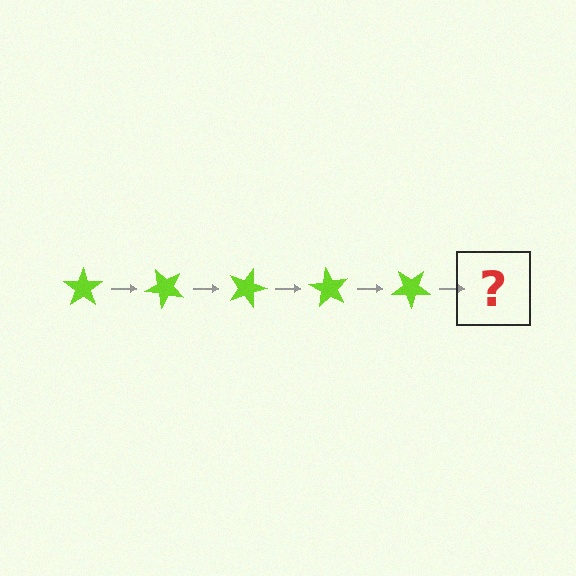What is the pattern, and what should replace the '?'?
The pattern is that the star rotates 45 degrees each step. The '?' should be a lime star rotated 225 degrees.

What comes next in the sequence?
The next element should be a lime star rotated 225 degrees.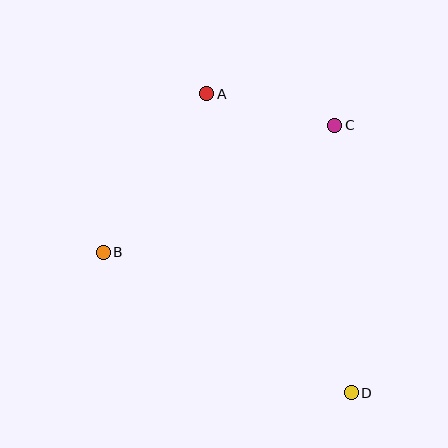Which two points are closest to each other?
Points A and C are closest to each other.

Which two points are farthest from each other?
Points A and D are farthest from each other.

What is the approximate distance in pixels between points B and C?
The distance between B and C is approximately 264 pixels.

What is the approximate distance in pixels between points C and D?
The distance between C and D is approximately 268 pixels.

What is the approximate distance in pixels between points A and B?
The distance between A and B is approximately 189 pixels.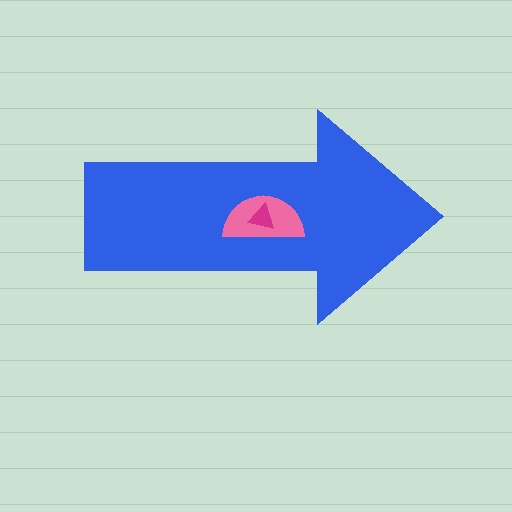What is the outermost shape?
The blue arrow.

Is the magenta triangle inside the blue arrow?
Yes.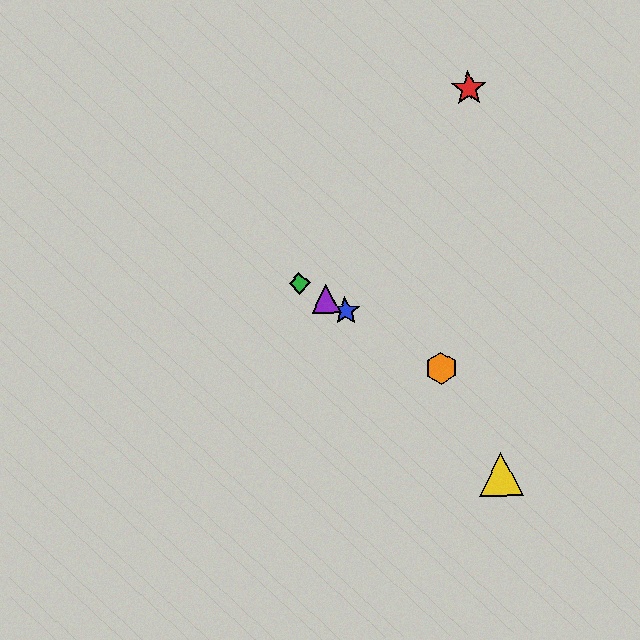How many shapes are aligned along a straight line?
4 shapes (the blue star, the green diamond, the purple triangle, the orange hexagon) are aligned along a straight line.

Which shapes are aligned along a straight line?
The blue star, the green diamond, the purple triangle, the orange hexagon are aligned along a straight line.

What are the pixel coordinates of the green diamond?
The green diamond is at (300, 283).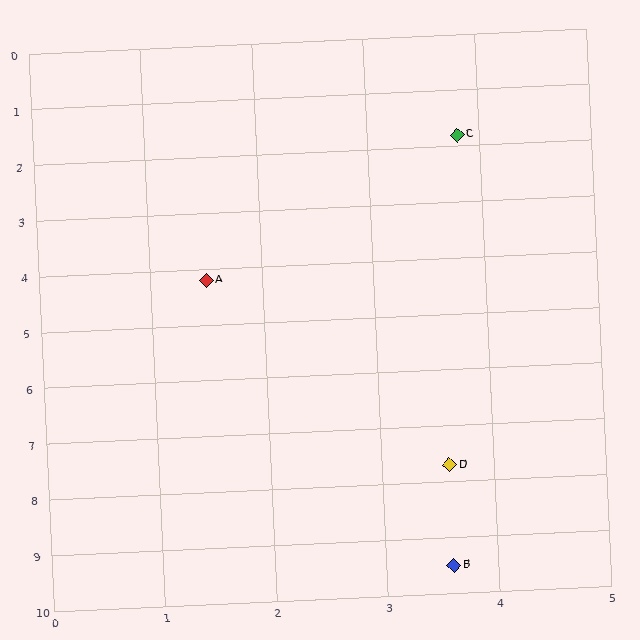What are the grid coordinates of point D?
Point D is at approximately (3.6, 7.7).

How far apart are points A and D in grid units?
Points A and D are about 4.1 grid units apart.